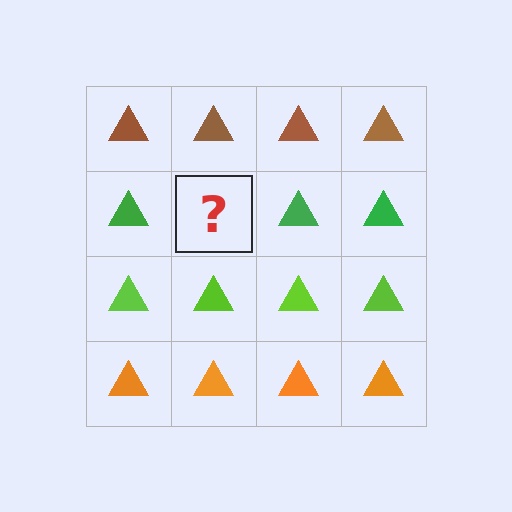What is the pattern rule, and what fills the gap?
The rule is that each row has a consistent color. The gap should be filled with a green triangle.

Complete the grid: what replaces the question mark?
The question mark should be replaced with a green triangle.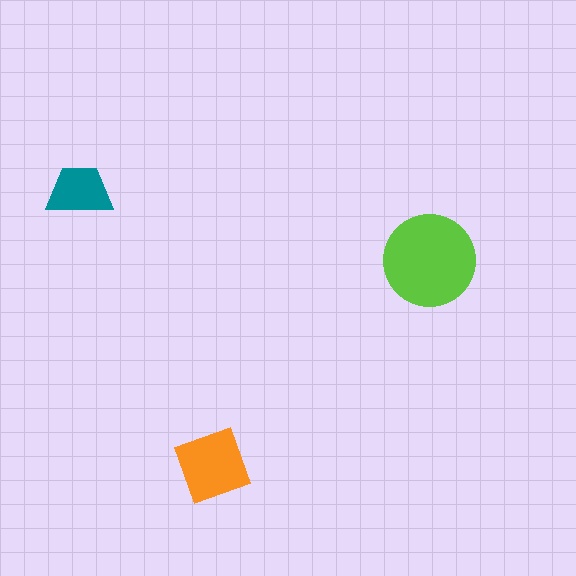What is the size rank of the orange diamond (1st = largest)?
2nd.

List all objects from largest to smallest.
The lime circle, the orange diamond, the teal trapezoid.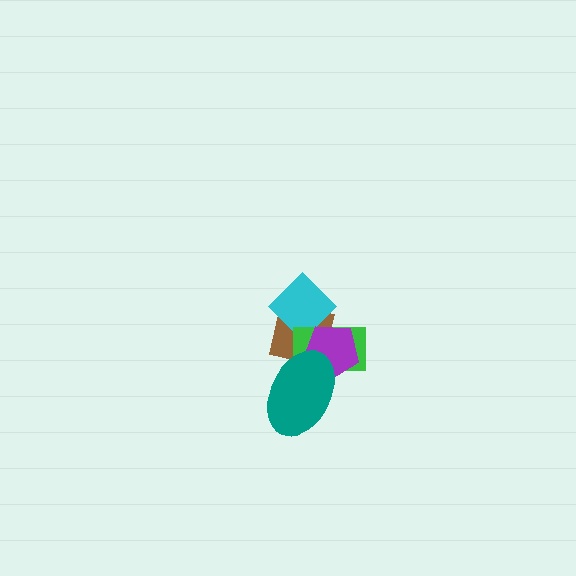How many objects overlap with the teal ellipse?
3 objects overlap with the teal ellipse.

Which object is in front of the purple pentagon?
The teal ellipse is in front of the purple pentagon.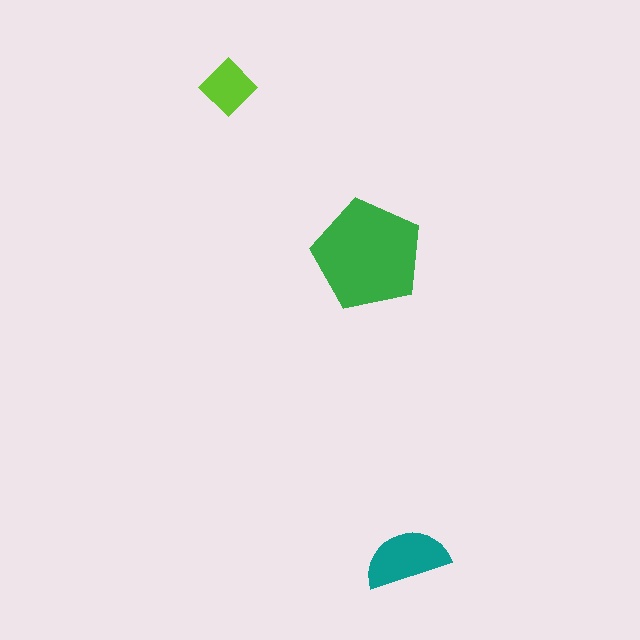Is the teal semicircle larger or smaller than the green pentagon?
Smaller.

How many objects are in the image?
There are 3 objects in the image.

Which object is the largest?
The green pentagon.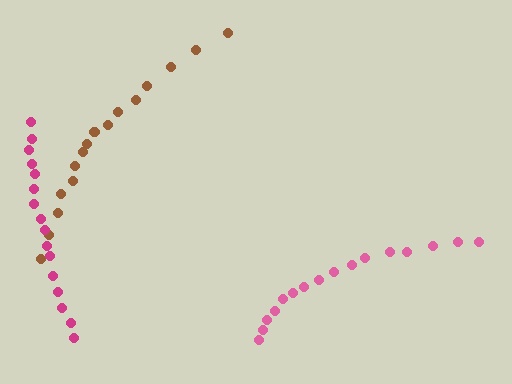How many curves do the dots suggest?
There are 3 distinct paths.